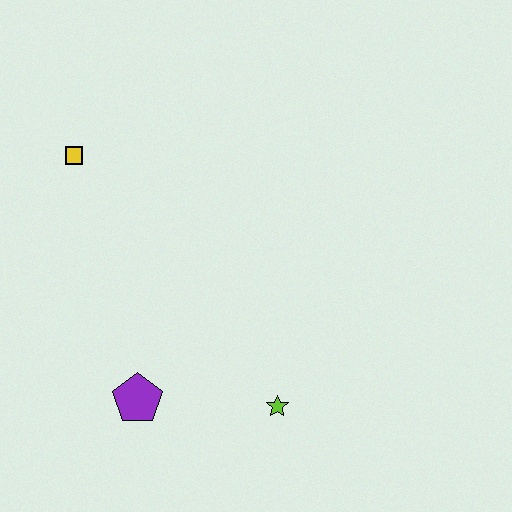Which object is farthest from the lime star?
The yellow square is farthest from the lime star.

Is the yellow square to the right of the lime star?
No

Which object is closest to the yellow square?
The purple pentagon is closest to the yellow square.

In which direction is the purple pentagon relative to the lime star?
The purple pentagon is to the left of the lime star.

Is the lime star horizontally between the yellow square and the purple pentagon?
No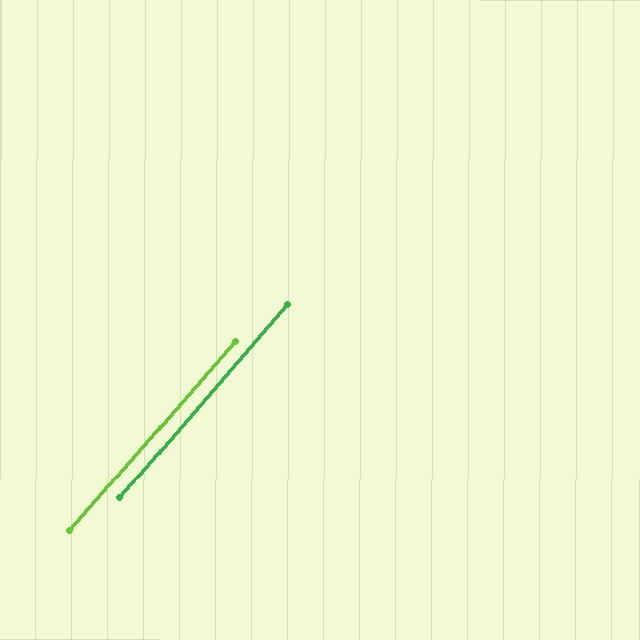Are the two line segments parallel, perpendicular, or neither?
Parallel — their directions differ by only 0.3°.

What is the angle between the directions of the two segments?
Approximately 0 degrees.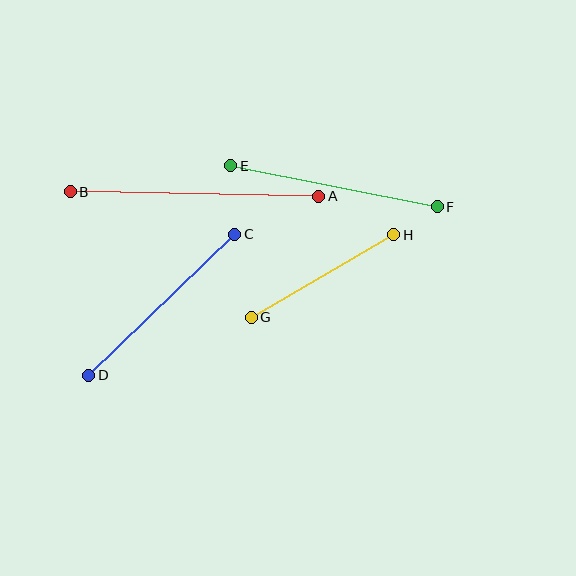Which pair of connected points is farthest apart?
Points A and B are farthest apart.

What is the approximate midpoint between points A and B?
The midpoint is at approximately (194, 194) pixels.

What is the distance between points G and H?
The distance is approximately 164 pixels.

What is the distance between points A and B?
The distance is approximately 249 pixels.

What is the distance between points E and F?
The distance is approximately 210 pixels.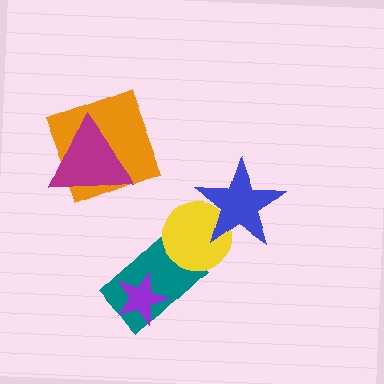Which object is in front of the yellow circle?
The blue star is in front of the yellow circle.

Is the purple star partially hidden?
No, no other shape covers it.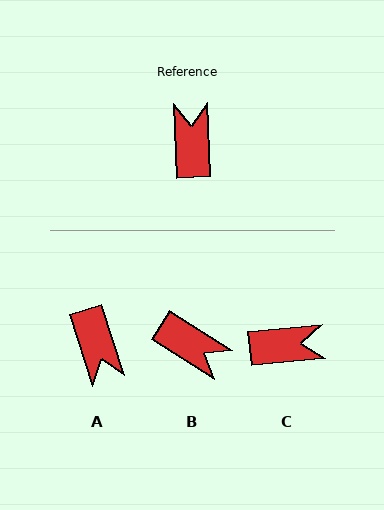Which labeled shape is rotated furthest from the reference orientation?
A, about 164 degrees away.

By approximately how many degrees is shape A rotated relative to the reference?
Approximately 164 degrees clockwise.